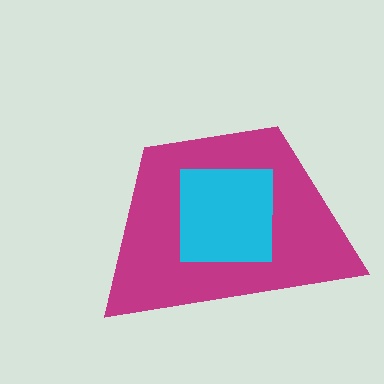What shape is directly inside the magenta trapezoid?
The cyan square.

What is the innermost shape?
The cyan square.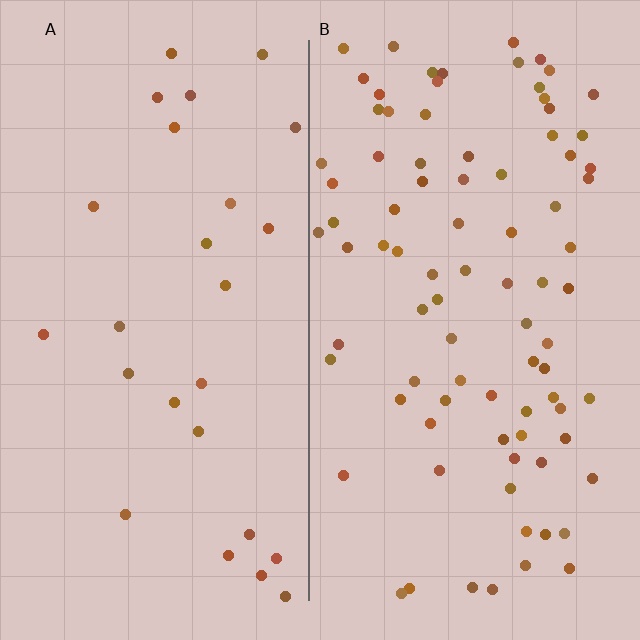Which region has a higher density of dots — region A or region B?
B (the right).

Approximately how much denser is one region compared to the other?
Approximately 3.3× — region B over region A.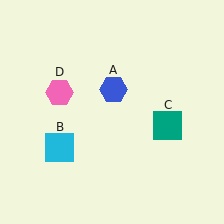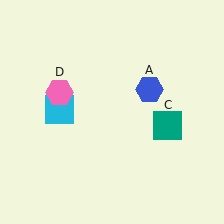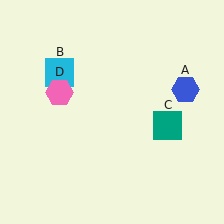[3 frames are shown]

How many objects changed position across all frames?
2 objects changed position: blue hexagon (object A), cyan square (object B).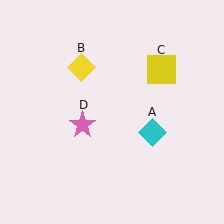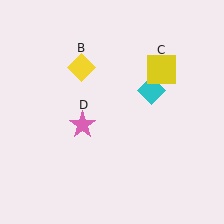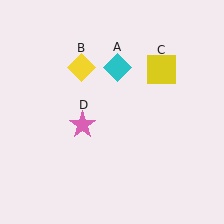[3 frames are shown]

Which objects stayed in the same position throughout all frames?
Yellow diamond (object B) and yellow square (object C) and pink star (object D) remained stationary.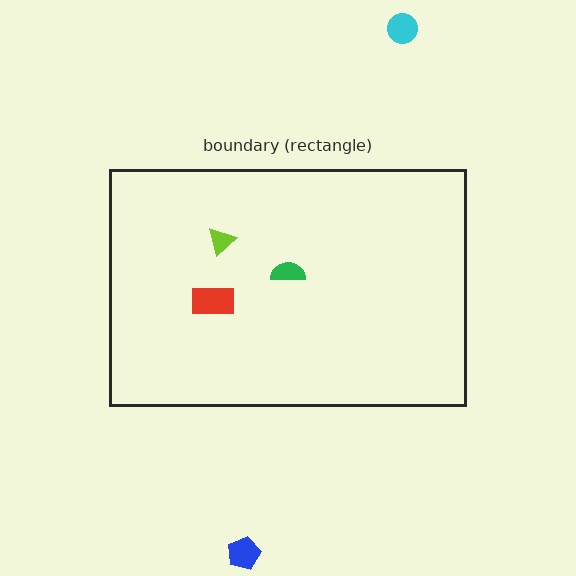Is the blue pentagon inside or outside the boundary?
Outside.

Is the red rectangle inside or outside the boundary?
Inside.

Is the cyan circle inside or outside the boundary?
Outside.